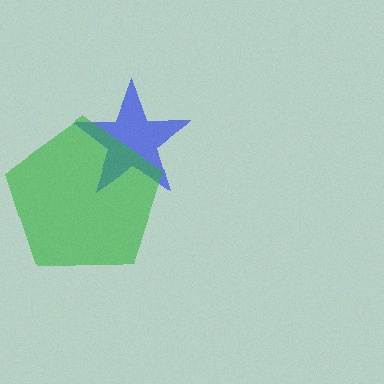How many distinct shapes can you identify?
There are 2 distinct shapes: a blue star, a green pentagon.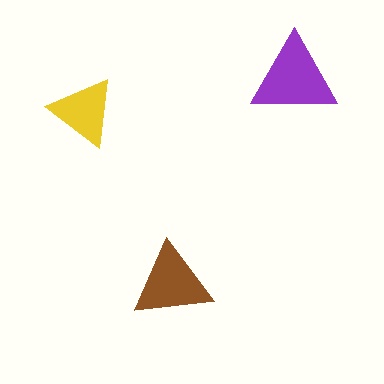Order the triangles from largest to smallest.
the purple one, the brown one, the yellow one.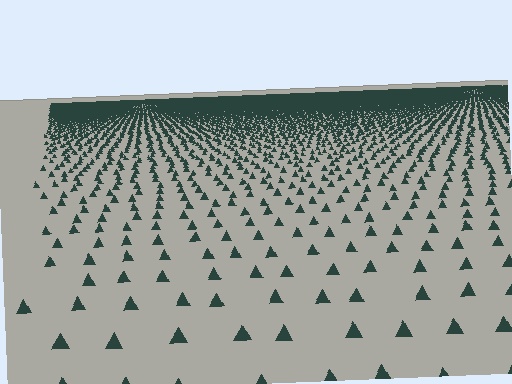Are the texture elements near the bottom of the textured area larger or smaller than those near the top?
Larger. Near the bottom, elements are closer to the viewer and appear at a bigger on-screen size.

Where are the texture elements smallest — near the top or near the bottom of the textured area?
Near the top.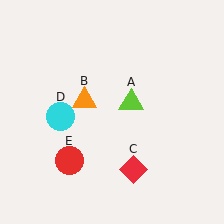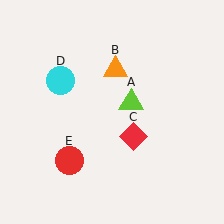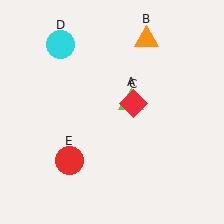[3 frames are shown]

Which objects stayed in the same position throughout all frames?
Lime triangle (object A) and red circle (object E) remained stationary.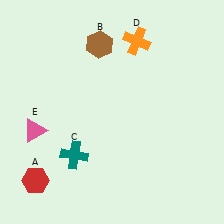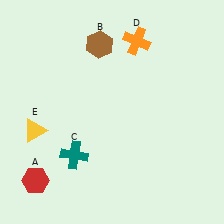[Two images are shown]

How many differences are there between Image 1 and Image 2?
There is 1 difference between the two images.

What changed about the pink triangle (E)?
In Image 1, E is pink. In Image 2, it changed to yellow.